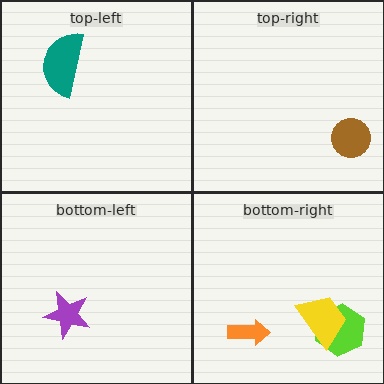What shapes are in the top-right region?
The brown circle.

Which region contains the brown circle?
The top-right region.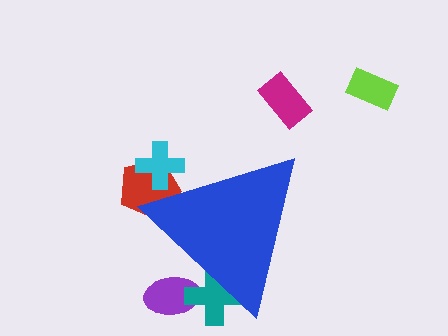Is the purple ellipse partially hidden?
Yes, the purple ellipse is partially hidden behind the blue triangle.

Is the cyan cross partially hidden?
Yes, the cyan cross is partially hidden behind the blue triangle.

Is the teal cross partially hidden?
Yes, the teal cross is partially hidden behind the blue triangle.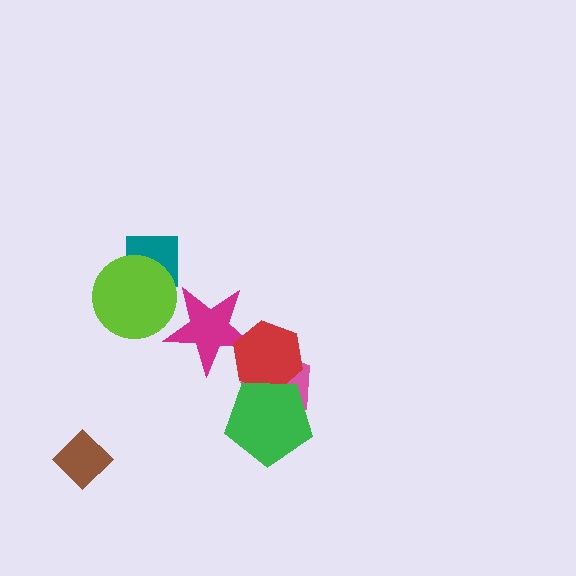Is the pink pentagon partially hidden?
Yes, it is partially covered by another shape.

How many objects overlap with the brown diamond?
0 objects overlap with the brown diamond.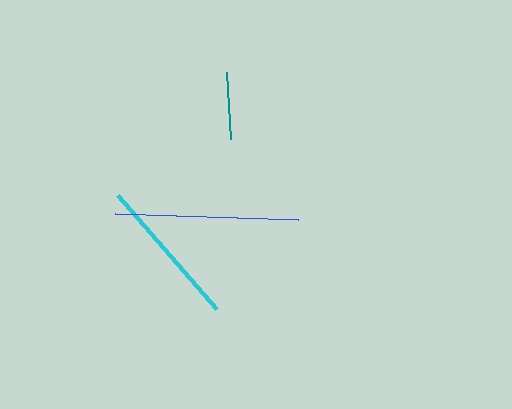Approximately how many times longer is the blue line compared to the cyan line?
The blue line is approximately 1.2 times the length of the cyan line.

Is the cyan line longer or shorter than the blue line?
The blue line is longer than the cyan line.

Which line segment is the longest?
The blue line is the longest at approximately 183 pixels.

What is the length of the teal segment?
The teal segment is approximately 67 pixels long.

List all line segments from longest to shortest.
From longest to shortest: blue, cyan, teal.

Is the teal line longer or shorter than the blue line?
The blue line is longer than the teal line.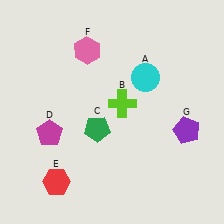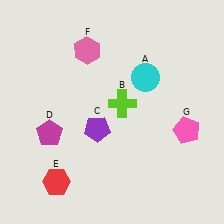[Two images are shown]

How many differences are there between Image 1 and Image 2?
There are 2 differences between the two images.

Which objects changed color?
C changed from green to purple. G changed from purple to pink.